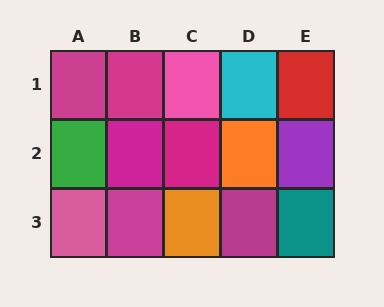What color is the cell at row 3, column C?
Orange.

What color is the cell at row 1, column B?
Magenta.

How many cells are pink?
2 cells are pink.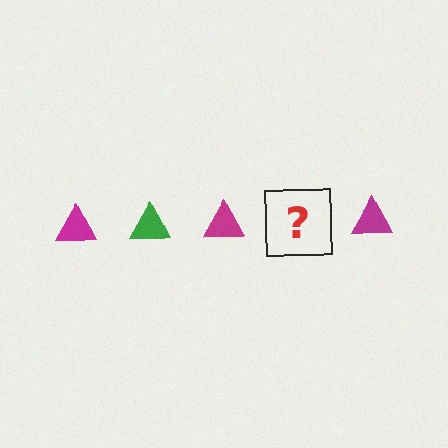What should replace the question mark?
The question mark should be replaced with a green triangle.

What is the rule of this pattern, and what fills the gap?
The rule is that the pattern cycles through magenta, green triangles. The gap should be filled with a green triangle.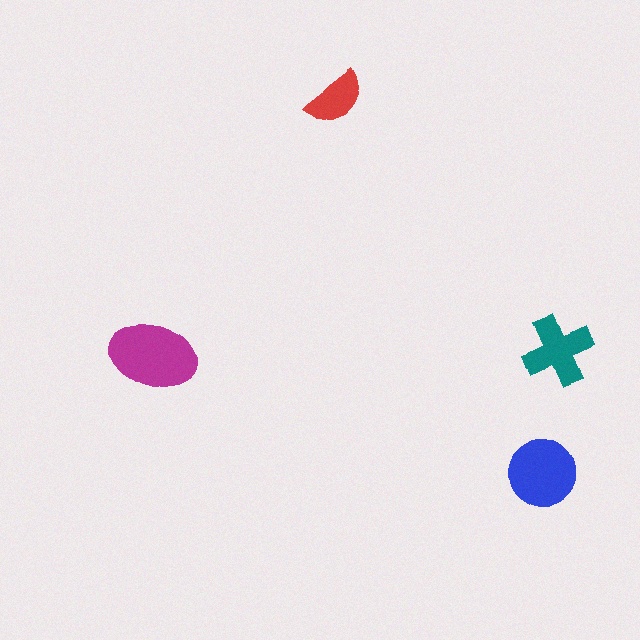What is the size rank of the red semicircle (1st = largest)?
4th.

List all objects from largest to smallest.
The magenta ellipse, the blue circle, the teal cross, the red semicircle.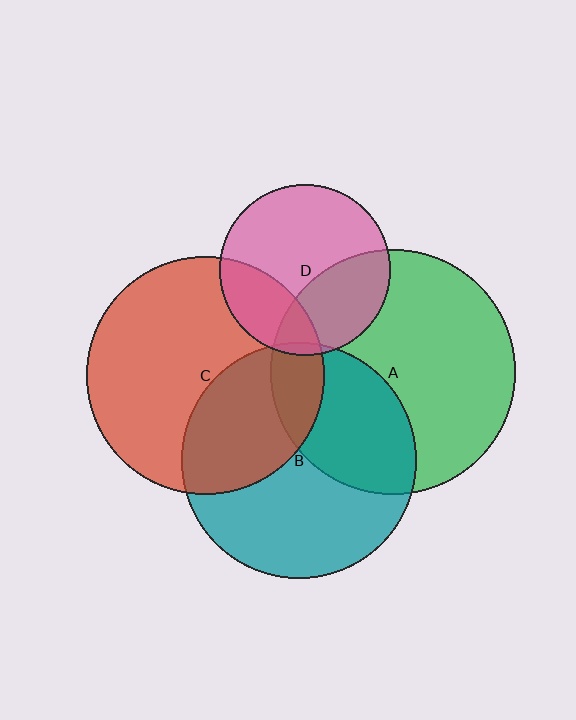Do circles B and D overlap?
Yes.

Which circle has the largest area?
Circle A (green).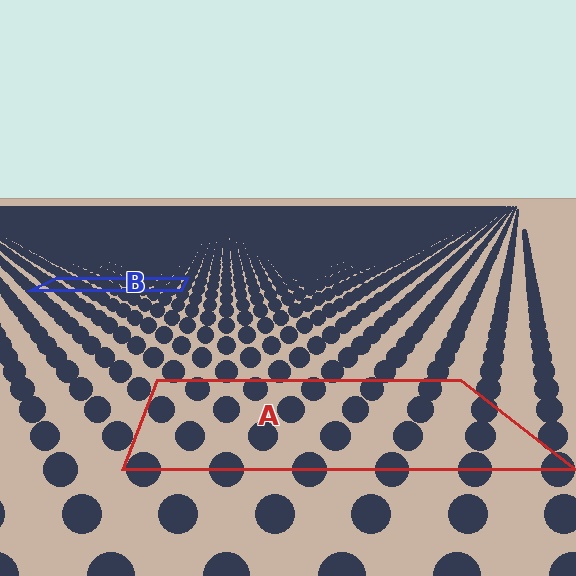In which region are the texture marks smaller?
The texture marks are smaller in region B, because it is farther away.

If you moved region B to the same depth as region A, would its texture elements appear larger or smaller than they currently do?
They would appear larger. At a closer depth, the same texture elements are projected at a bigger on-screen size.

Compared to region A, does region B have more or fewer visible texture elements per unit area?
Region B has more texture elements per unit area — they are packed more densely because it is farther away.